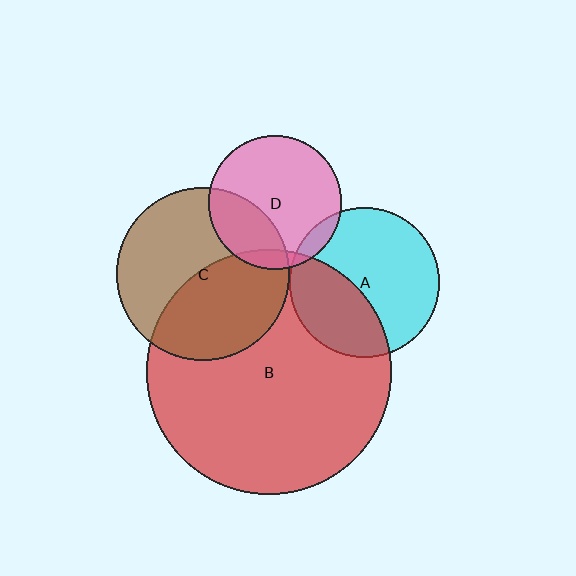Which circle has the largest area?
Circle B (red).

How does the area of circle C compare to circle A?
Approximately 1.3 times.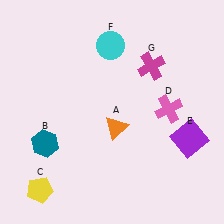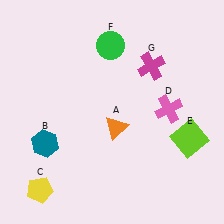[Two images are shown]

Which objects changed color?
E changed from purple to lime. F changed from cyan to green.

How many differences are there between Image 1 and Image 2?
There are 2 differences between the two images.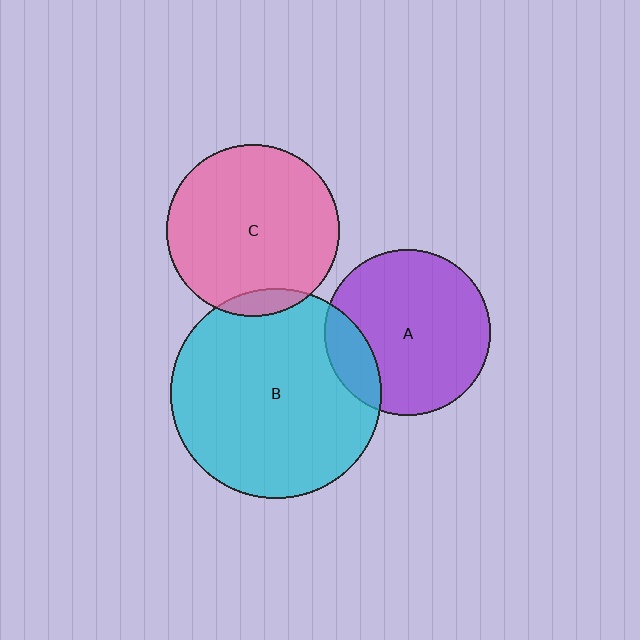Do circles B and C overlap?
Yes.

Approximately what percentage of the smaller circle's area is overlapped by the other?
Approximately 10%.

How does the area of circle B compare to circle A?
Approximately 1.6 times.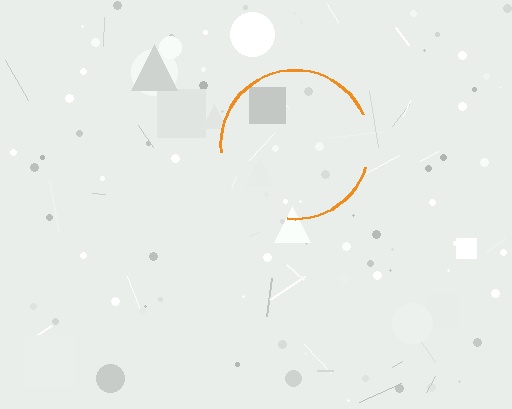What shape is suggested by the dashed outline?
The dashed outline suggests a circle.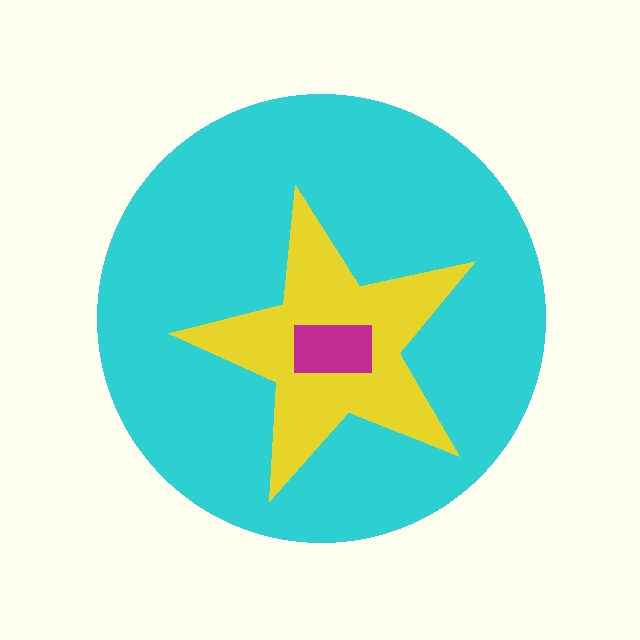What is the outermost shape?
The cyan circle.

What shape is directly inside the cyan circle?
The yellow star.